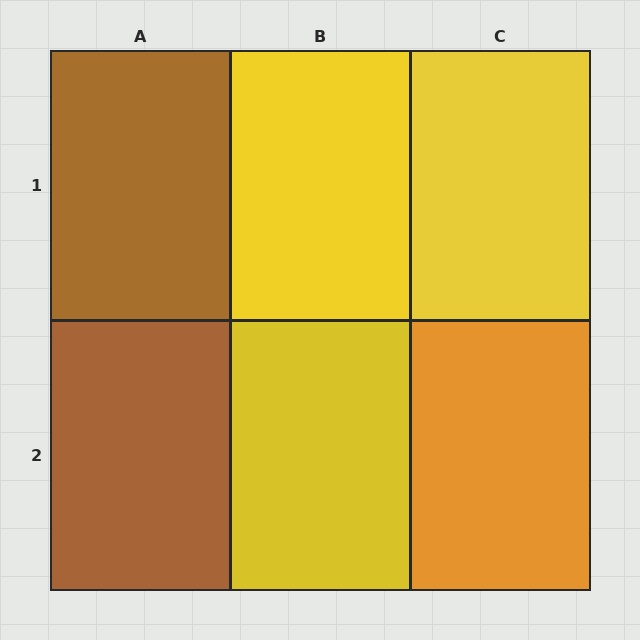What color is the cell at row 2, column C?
Orange.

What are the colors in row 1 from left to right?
Brown, yellow, yellow.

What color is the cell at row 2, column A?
Brown.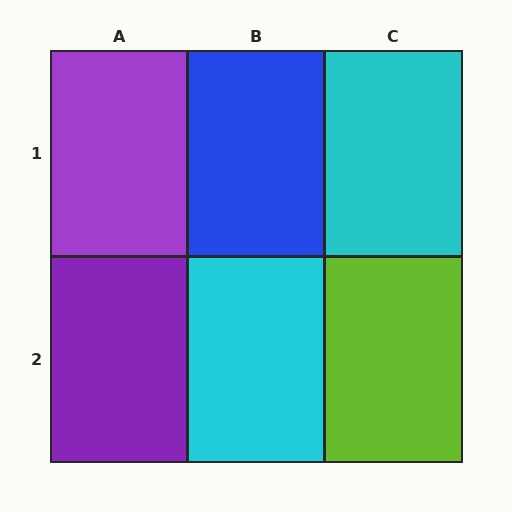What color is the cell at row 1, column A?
Purple.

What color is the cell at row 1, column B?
Blue.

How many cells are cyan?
2 cells are cyan.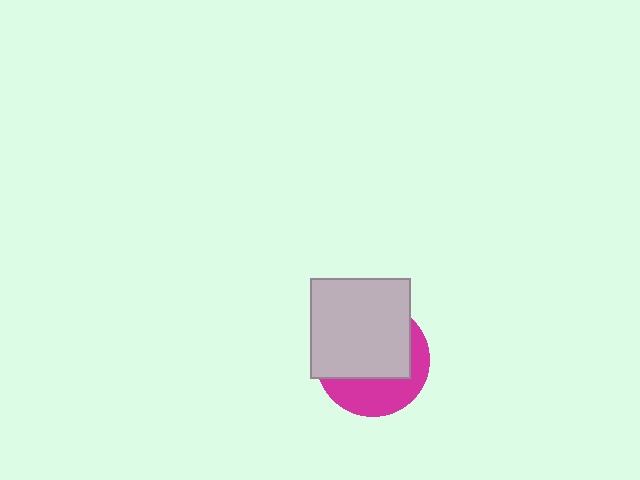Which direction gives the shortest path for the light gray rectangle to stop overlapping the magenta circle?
Moving up gives the shortest separation.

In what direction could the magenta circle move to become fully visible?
The magenta circle could move down. That would shift it out from behind the light gray rectangle entirely.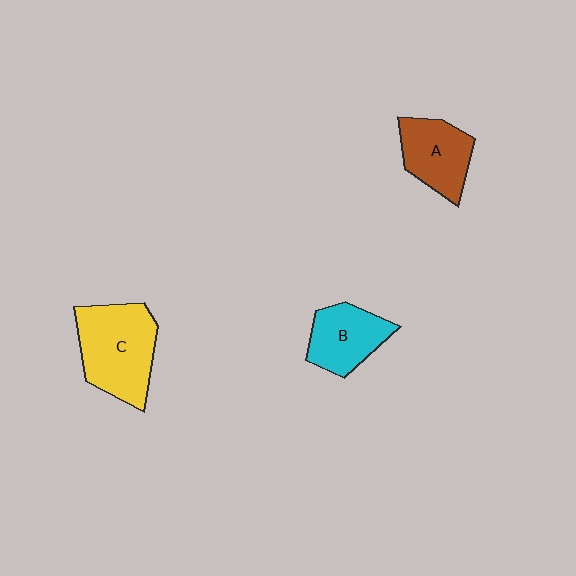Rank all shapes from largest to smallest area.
From largest to smallest: C (yellow), A (brown), B (cyan).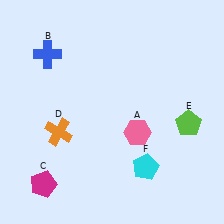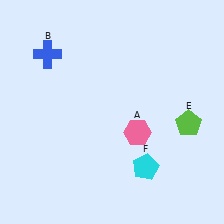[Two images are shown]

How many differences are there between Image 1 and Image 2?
There are 2 differences between the two images.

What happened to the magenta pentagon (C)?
The magenta pentagon (C) was removed in Image 2. It was in the bottom-left area of Image 1.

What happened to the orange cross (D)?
The orange cross (D) was removed in Image 2. It was in the bottom-left area of Image 1.